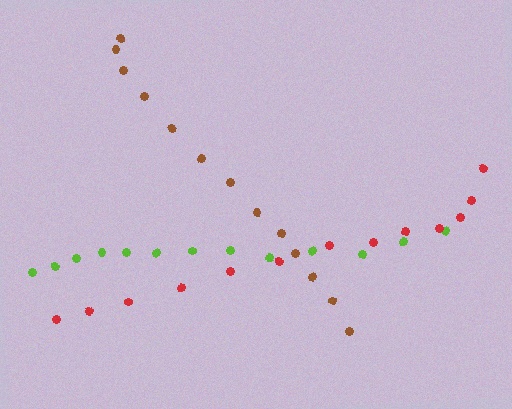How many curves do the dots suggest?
There are 3 distinct paths.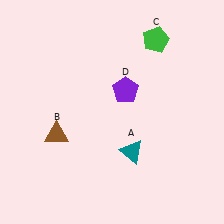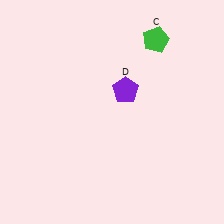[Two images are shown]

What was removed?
The teal triangle (A), the brown triangle (B) were removed in Image 2.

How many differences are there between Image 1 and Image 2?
There are 2 differences between the two images.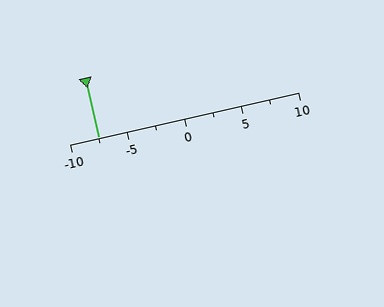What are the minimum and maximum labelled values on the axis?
The axis runs from -10 to 10.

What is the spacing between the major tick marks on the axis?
The major ticks are spaced 5 apart.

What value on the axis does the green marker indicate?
The marker indicates approximately -7.5.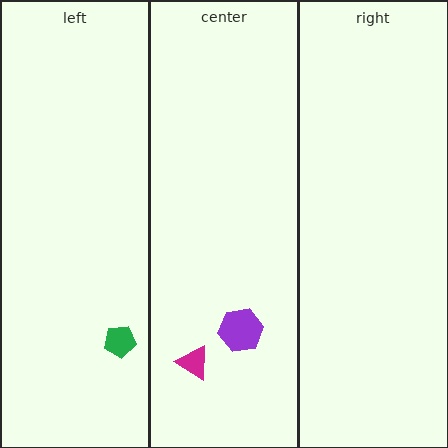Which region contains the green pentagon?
The left region.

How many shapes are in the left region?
1.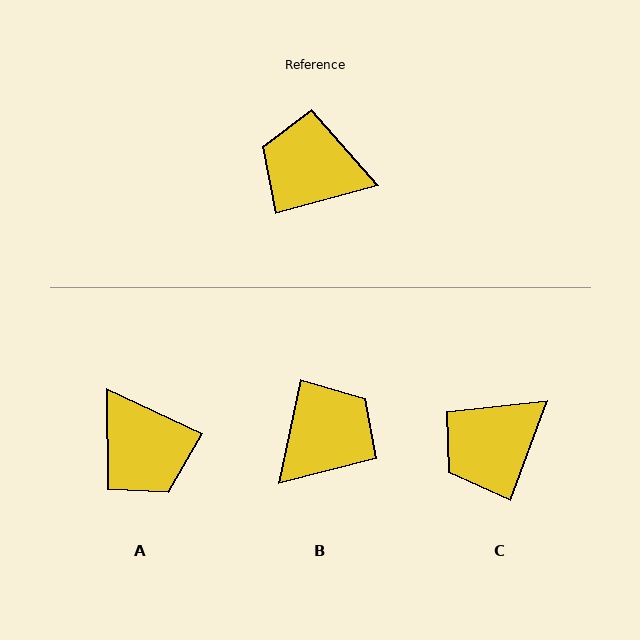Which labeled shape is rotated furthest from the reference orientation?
A, about 140 degrees away.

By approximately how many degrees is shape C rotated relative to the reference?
Approximately 55 degrees counter-clockwise.